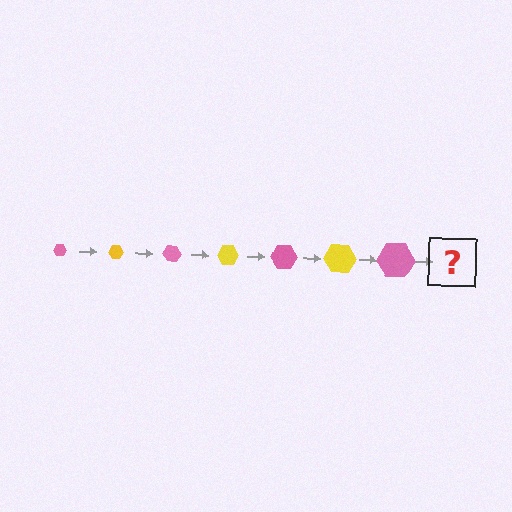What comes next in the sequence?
The next element should be a yellow hexagon, larger than the previous one.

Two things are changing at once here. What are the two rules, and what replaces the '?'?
The two rules are that the hexagon grows larger each step and the color cycles through pink and yellow. The '?' should be a yellow hexagon, larger than the previous one.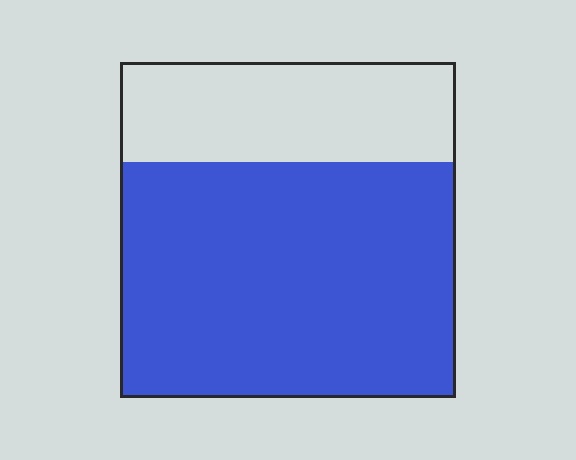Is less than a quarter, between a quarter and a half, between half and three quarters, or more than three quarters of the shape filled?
Between half and three quarters.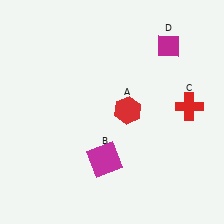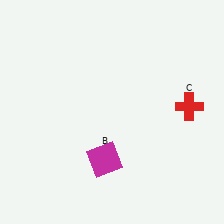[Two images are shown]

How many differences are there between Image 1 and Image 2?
There are 2 differences between the two images.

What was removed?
The red hexagon (A), the magenta diamond (D) were removed in Image 2.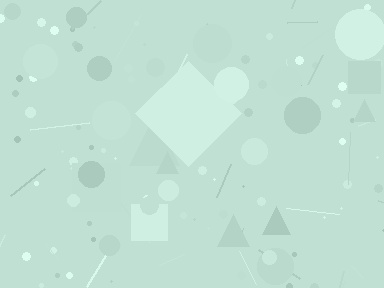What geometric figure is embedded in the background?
A diamond is embedded in the background.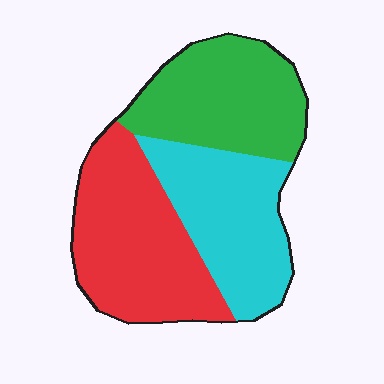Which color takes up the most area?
Red, at roughly 35%.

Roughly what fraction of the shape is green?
Green takes up about one third (1/3) of the shape.